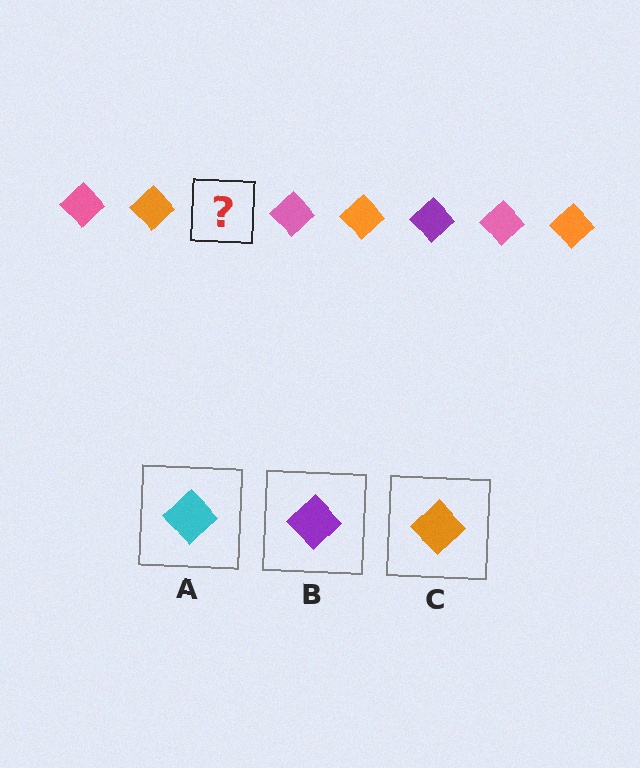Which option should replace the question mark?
Option B.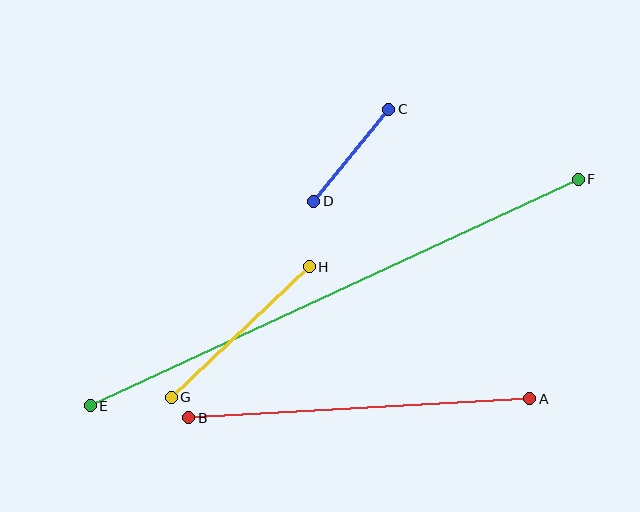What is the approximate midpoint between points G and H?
The midpoint is at approximately (240, 332) pixels.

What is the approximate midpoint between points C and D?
The midpoint is at approximately (351, 155) pixels.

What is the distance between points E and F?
The distance is approximately 538 pixels.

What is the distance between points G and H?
The distance is approximately 190 pixels.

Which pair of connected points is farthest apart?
Points E and F are farthest apart.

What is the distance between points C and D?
The distance is approximately 118 pixels.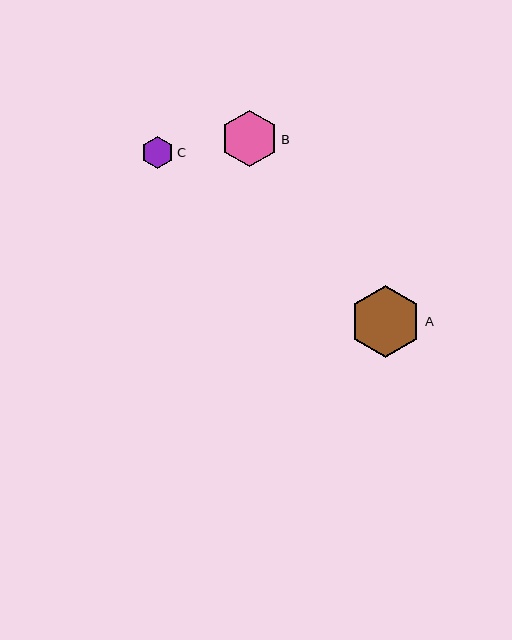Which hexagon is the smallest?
Hexagon C is the smallest with a size of approximately 33 pixels.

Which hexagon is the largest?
Hexagon A is the largest with a size of approximately 72 pixels.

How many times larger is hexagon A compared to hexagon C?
Hexagon A is approximately 2.2 times the size of hexagon C.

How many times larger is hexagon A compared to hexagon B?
Hexagon A is approximately 1.3 times the size of hexagon B.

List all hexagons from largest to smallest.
From largest to smallest: A, B, C.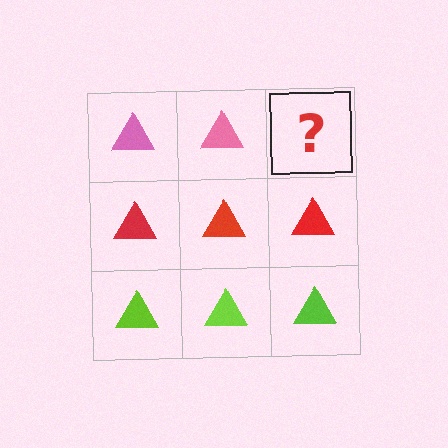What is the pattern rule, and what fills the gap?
The rule is that each row has a consistent color. The gap should be filled with a pink triangle.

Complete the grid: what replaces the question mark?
The question mark should be replaced with a pink triangle.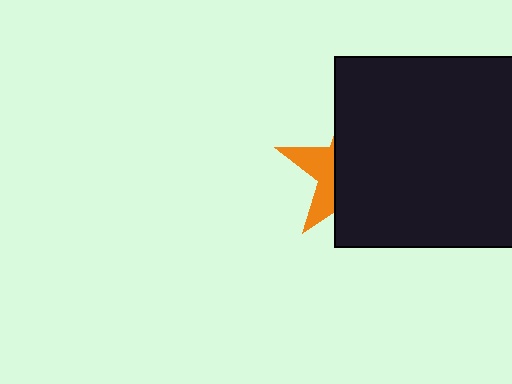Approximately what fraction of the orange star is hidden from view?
Roughly 69% of the orange star is hidden behind the black square.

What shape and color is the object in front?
The object in front is a black square.